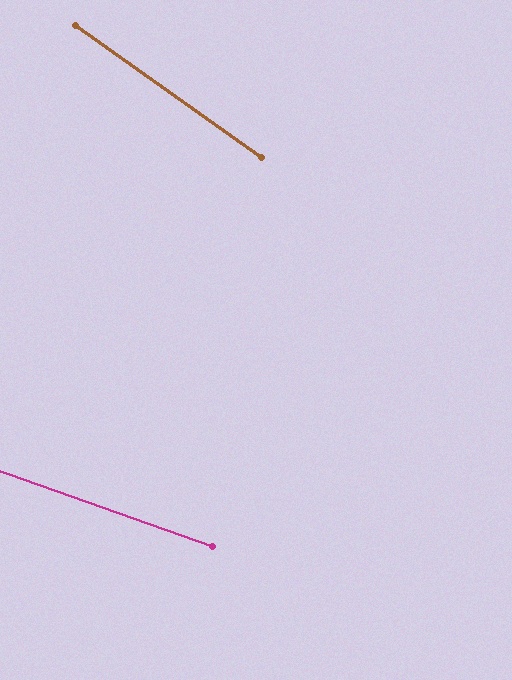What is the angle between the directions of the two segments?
Approximately 16 degrees.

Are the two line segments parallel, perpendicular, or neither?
Neither parallel nor perpendicular — they differ by about 16°.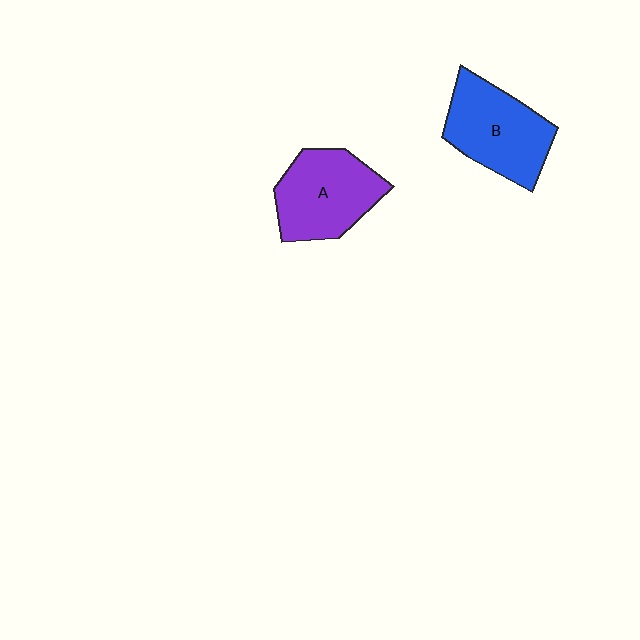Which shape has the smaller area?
Shape A (purple).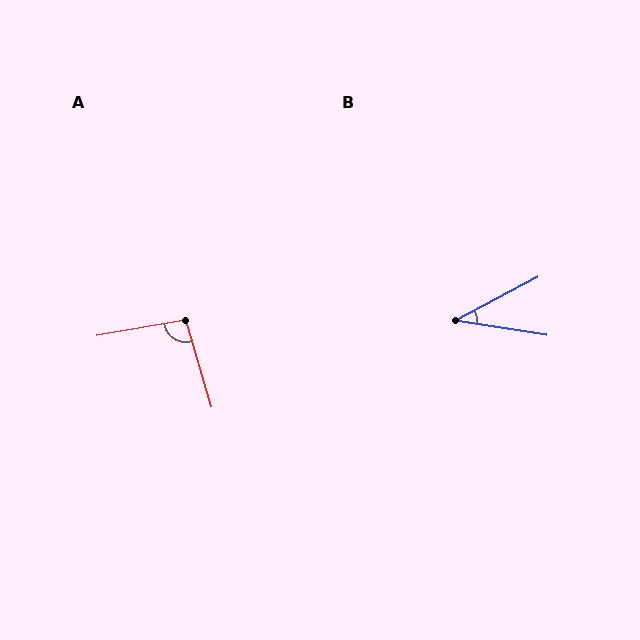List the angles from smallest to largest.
B (37°), A (96°).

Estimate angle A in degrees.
Approximately 96 degrees.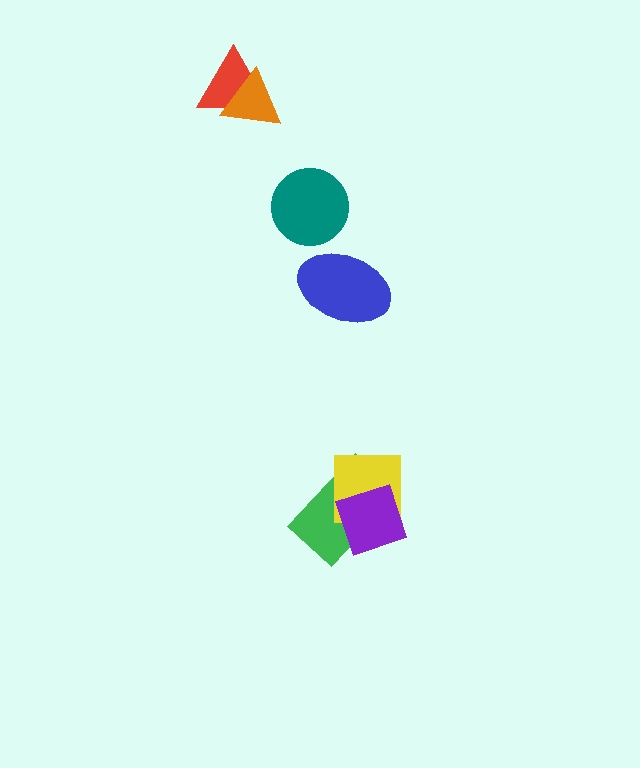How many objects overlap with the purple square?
2 objects overlap with the purple square.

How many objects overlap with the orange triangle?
1 object overlaps with the orange triangle.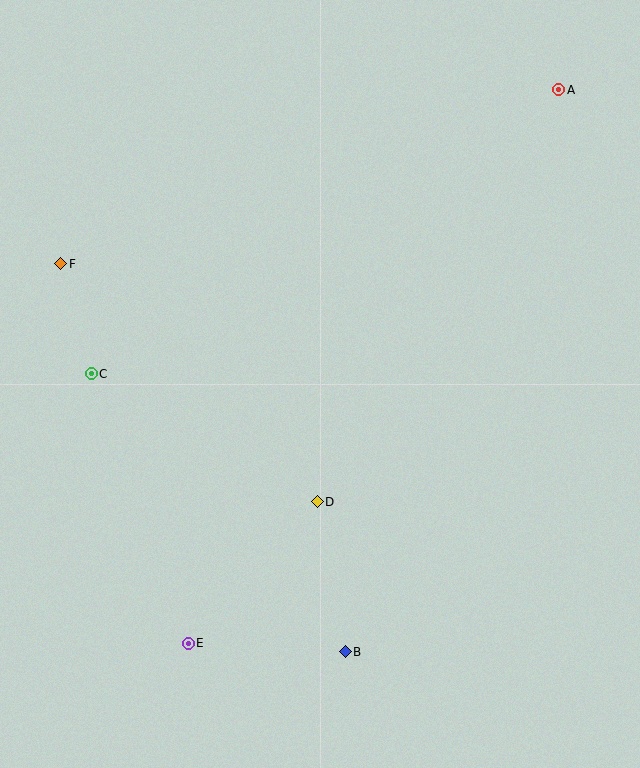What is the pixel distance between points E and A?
The distance between E and A is 666 pixels.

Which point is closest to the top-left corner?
Point F is closest to the top-left corner.